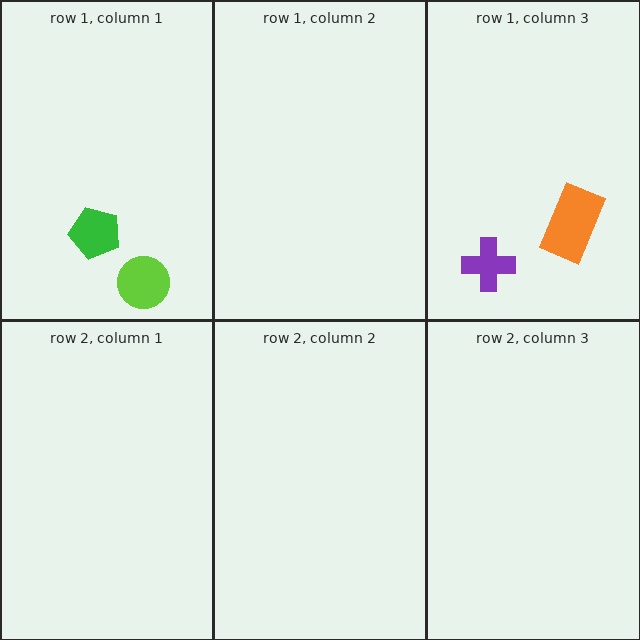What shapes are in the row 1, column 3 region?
The orange rectangle, the purple cross.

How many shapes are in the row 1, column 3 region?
2.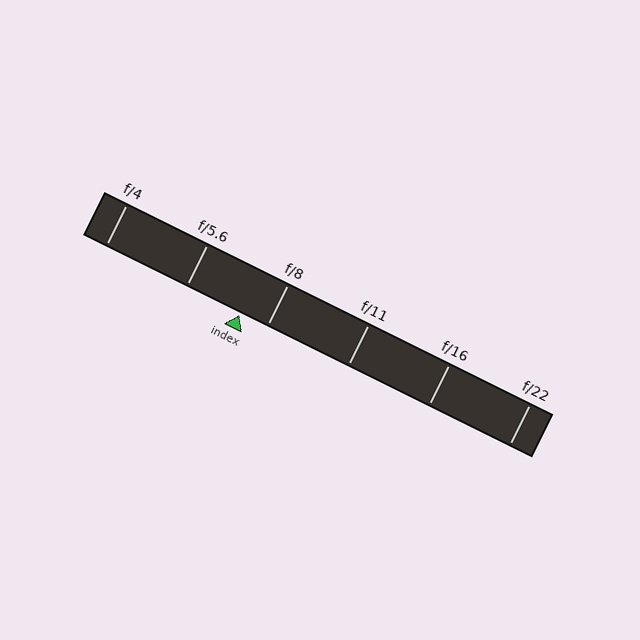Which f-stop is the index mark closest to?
The index mark is closest to f/8.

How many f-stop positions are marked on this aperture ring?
There are 6 f-stop positions marked.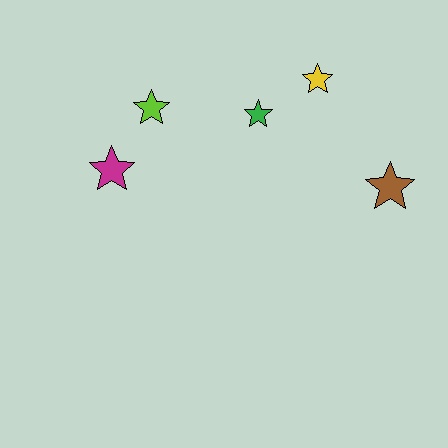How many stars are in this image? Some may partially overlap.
There are 5 stars.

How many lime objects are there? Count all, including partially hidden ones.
There is 1 lime object.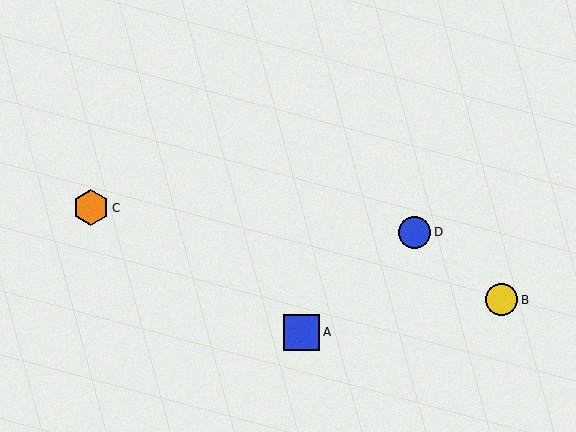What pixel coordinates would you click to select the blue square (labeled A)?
Click at (302, 332) to select the blue square A.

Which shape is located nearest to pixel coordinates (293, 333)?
The blue square (labeled A) at (302, 332) is nearest to that location.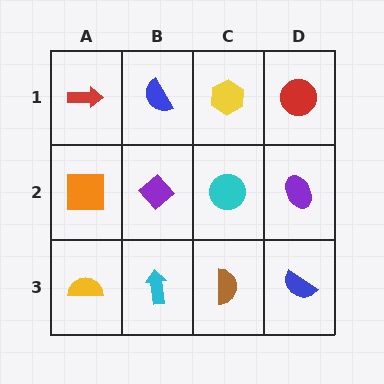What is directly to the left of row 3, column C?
A cyan arrow.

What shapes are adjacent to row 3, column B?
A purple diamond (row 2, column B), a yellow semicircle (row 3, column A), a brown semicircle (row 3, column C).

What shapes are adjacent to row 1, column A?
An orange square (row 2, column A), a blue semicircle (row 1, column B).